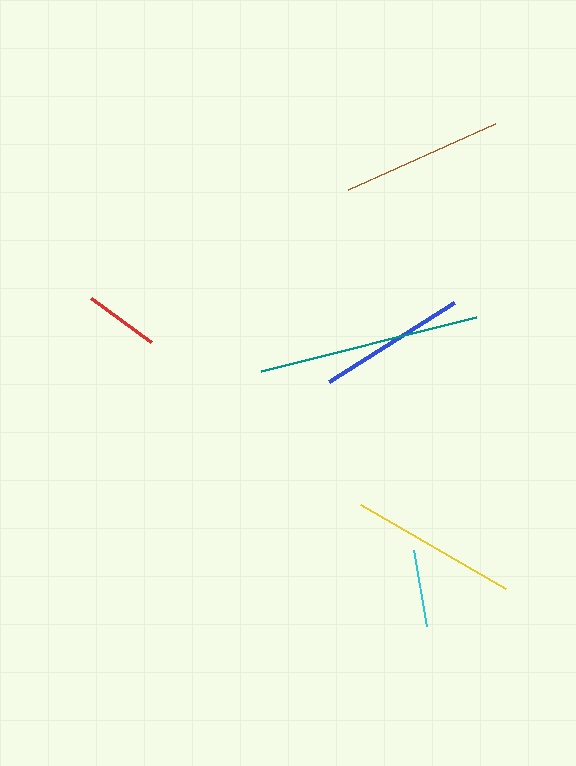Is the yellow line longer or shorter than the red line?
The yellow line is longer than the red line.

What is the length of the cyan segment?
The cyan segment is approximately 77 pixels long.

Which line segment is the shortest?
The red line is the shortest at approximately 75 pixels.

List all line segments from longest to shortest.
From longest to shortest: teal, yellow, brown, blue, cyan, red.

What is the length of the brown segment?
The brown segment is approximately 160 pixels long.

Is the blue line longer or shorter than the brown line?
The brown line is longer than the blue line.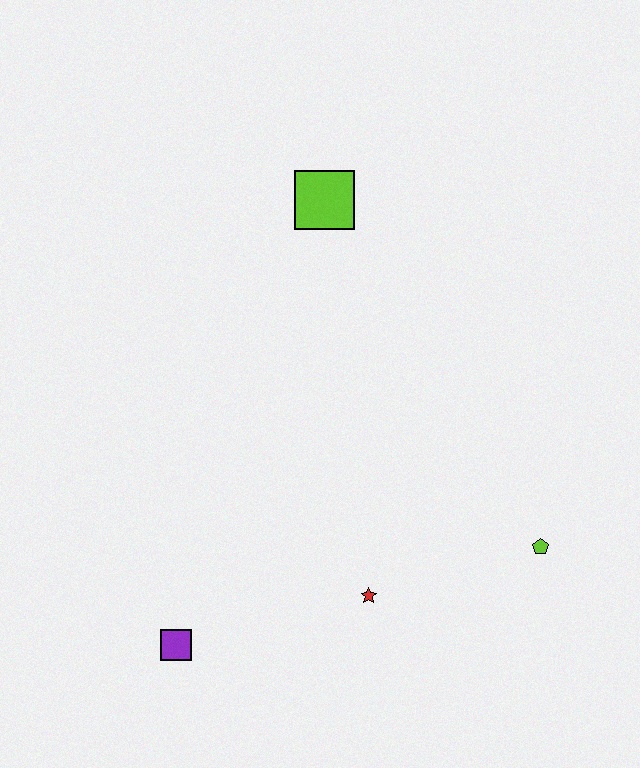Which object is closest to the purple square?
The red star is closest to the purple square.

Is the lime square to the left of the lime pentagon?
Yes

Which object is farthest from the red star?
The lime square is farthest from the red star.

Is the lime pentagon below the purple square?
No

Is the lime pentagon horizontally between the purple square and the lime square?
No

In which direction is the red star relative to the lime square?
The red star is below the lime square.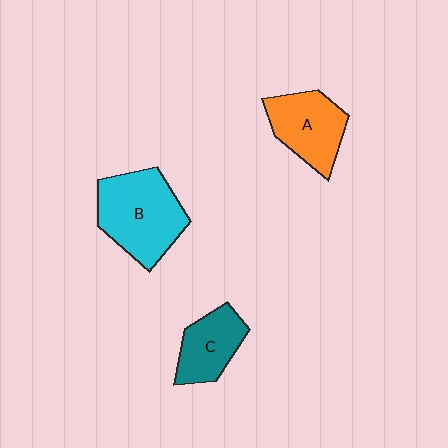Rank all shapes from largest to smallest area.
From largest to smallest: B (cyan), A (orange), C (teal).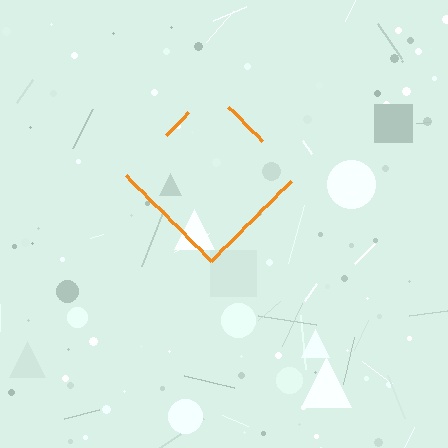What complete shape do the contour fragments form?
The contour fragments form a diamond.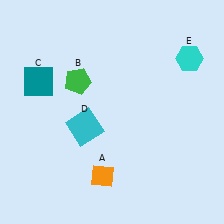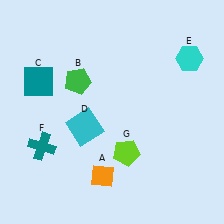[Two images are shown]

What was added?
A teal cross (F), a lime pentagon (G) were added in Image 2.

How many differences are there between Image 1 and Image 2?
There are 2 differences between the two images.